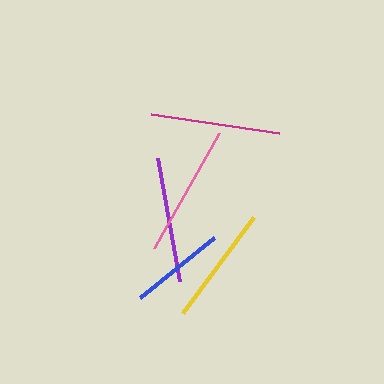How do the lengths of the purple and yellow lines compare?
The purple and yellow lines are approximately the same length.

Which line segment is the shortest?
The blue line is the shortest at approximately 95 pixels.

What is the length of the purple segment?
The purple segment is approximately 125 pixels long.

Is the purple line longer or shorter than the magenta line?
The magenta line is longer than the purple line.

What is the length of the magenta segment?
The magenta segment is approximately 130 pixels long.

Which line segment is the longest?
The pink line is the longest at approximately 132 pixels.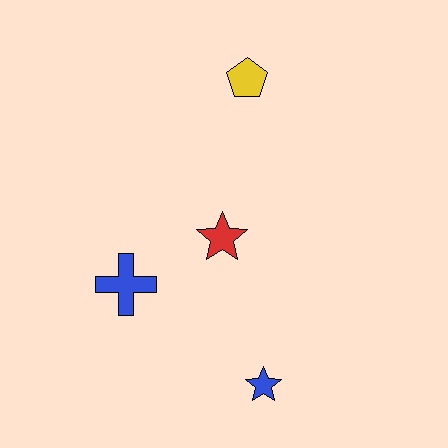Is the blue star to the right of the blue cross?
Yes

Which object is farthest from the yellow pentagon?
The blue star is farthest from the yellow pentagon.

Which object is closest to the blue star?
The red star is closest to the blue star.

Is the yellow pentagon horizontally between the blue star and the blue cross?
Yes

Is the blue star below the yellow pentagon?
Yes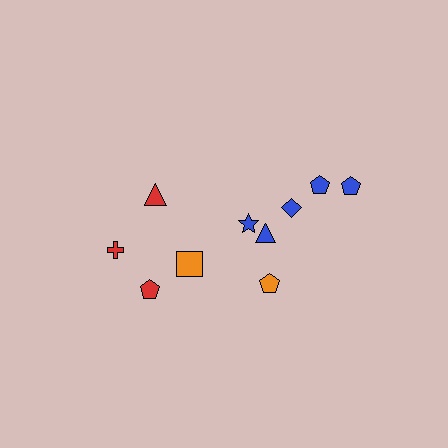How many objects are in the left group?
There are 4 objects.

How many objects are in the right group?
There are 6 objects.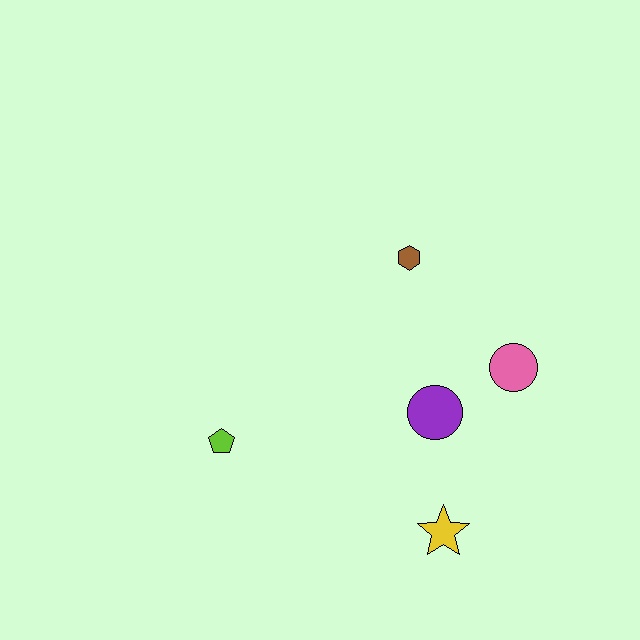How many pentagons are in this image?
There is 1 pentagon.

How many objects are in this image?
There are 5 objects.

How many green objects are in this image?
There are no green objects.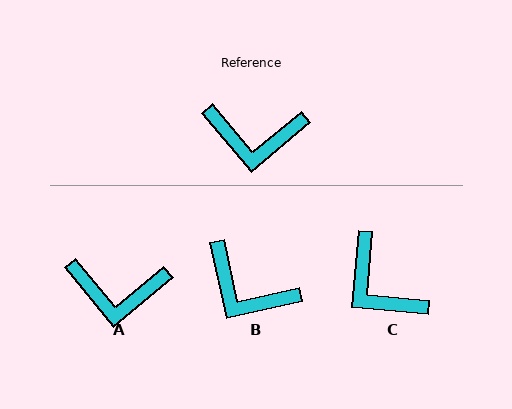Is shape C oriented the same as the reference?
No, it is off by about 45 degrees.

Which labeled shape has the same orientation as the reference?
A.